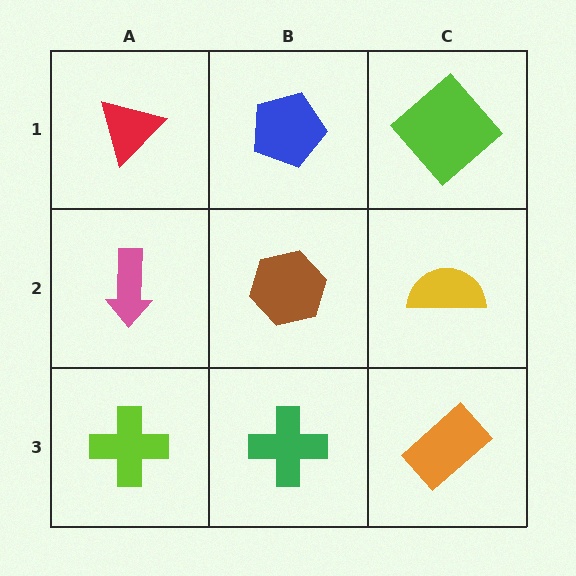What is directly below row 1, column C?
A yellow semicircle.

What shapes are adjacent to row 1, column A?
A pink arrow (row 2, column A), a blue pentagon (row 1, column B).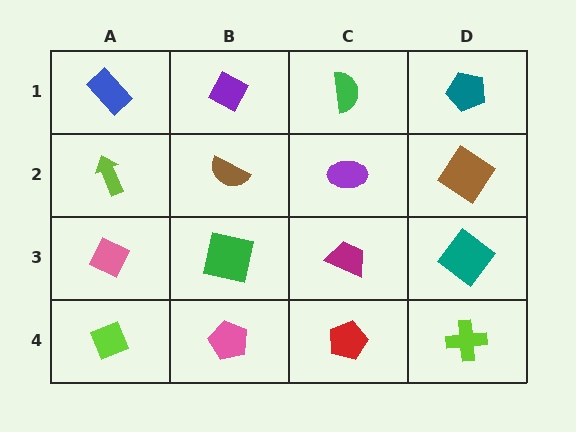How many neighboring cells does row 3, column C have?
4.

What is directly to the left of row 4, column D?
A red pentagon.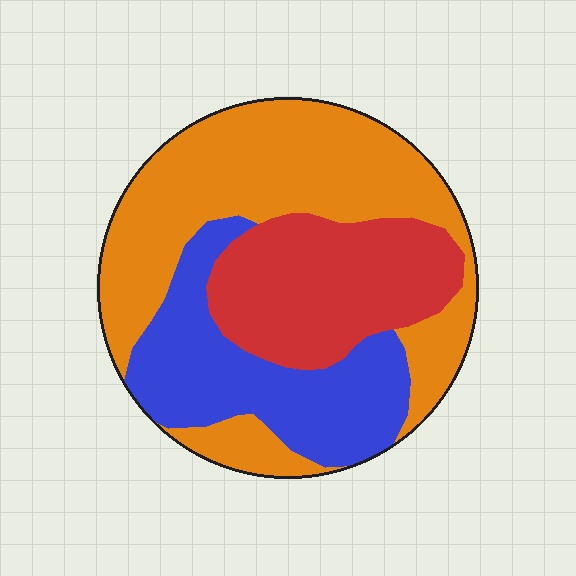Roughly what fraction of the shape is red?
Red covers 26% of the shape.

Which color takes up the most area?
Orange, at roughly 45%.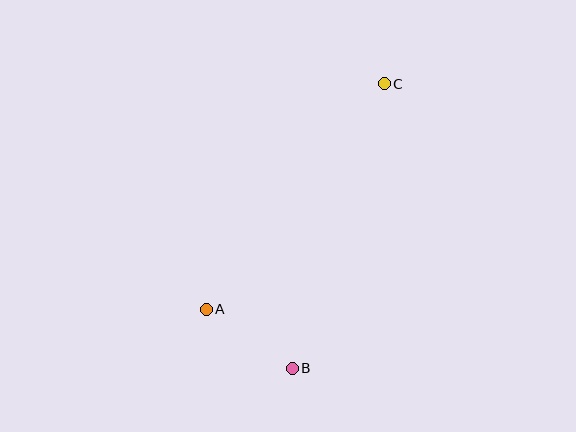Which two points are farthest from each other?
Points B and C are farthest from each other.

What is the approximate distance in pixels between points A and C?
The distance between A and C is approximately 287 pixels.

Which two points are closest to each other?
Points A and B are closest to each other.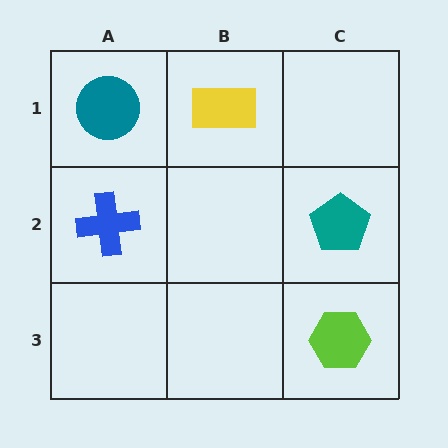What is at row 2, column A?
A blue cross.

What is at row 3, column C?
A lime hexagon.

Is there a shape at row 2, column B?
No, that cell is empty.